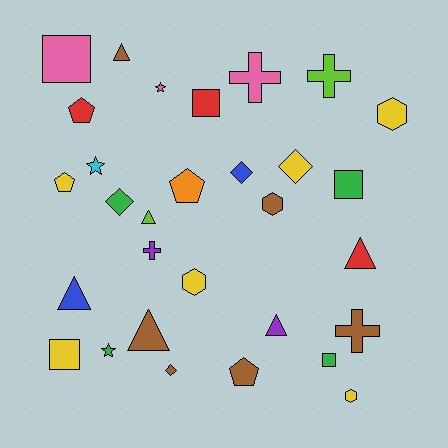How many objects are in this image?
There are 30 objects.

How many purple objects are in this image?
There are 2 purple objects.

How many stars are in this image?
There are 3 stars.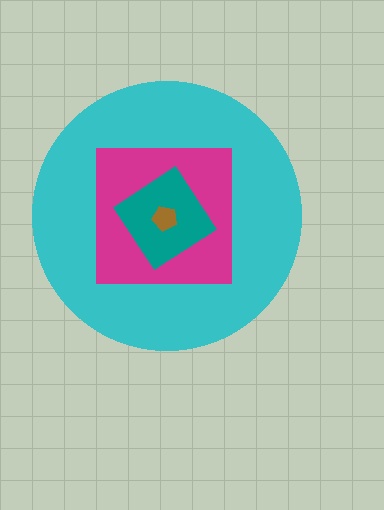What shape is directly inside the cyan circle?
The magenta square.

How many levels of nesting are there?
4.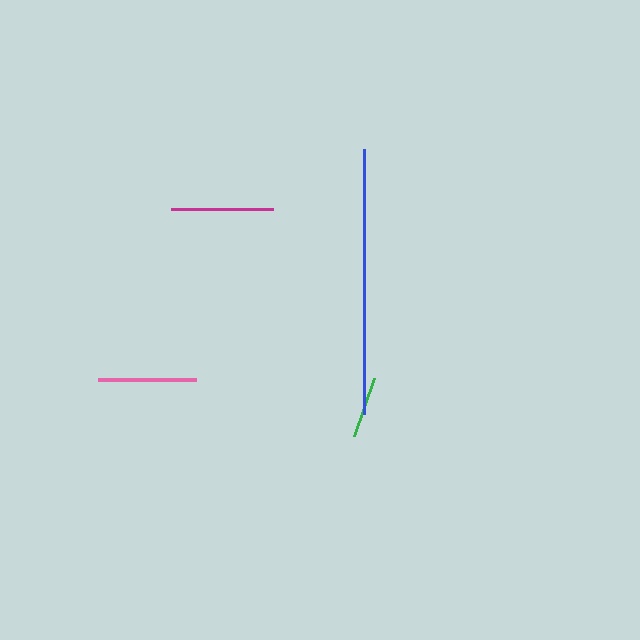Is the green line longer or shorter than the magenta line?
The magenta line is longer than the green line.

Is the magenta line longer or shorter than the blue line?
The blue line is longer than the magenta line.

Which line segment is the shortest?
The green line is the shortest at approximately 61 pixels.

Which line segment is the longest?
The blue line is the longest at approximately 265 pixels.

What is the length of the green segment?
The green segment is approximately 61 pixels long.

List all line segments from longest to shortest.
From longest to shortest: blue, magenta, pink, green.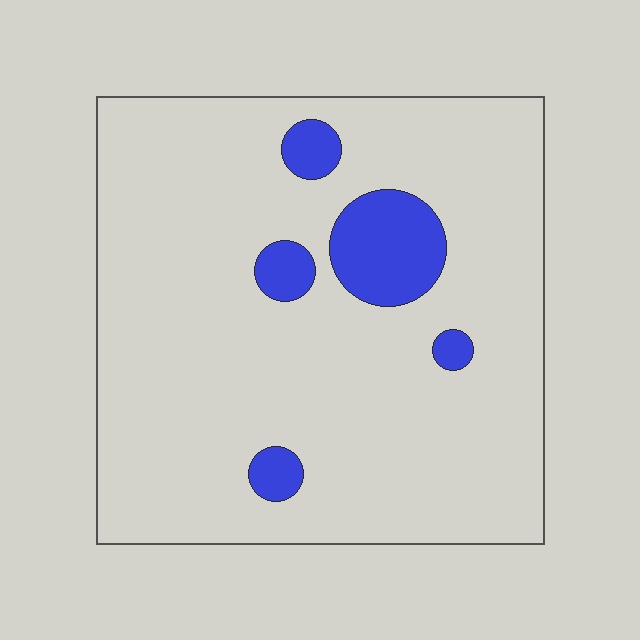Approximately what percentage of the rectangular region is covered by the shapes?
Approximately 10%.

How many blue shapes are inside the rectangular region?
5.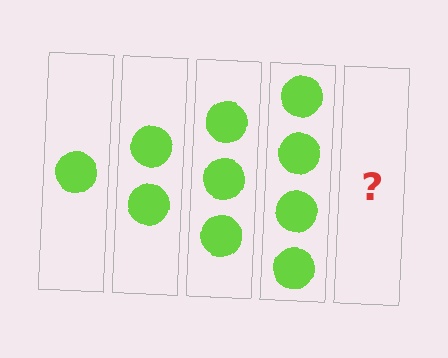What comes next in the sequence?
The next element should be 5 circles.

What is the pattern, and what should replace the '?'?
The pattern is that each step adds one more circle. The '?' should be 5 circles.